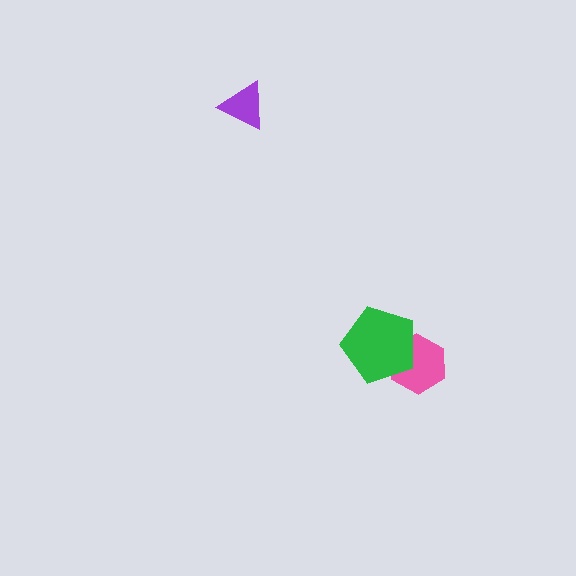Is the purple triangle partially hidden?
No, no other shape covers it.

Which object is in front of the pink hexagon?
The green pentagon is in front of the pink hexagon.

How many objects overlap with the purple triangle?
0 objects overlap with the purple triangle.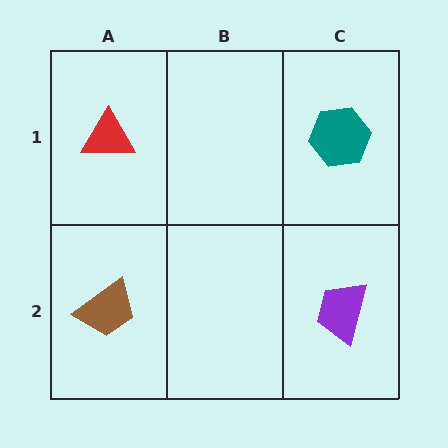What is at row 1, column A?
A red triangle.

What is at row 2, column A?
A brown trapezoid.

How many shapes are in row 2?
2 shapes.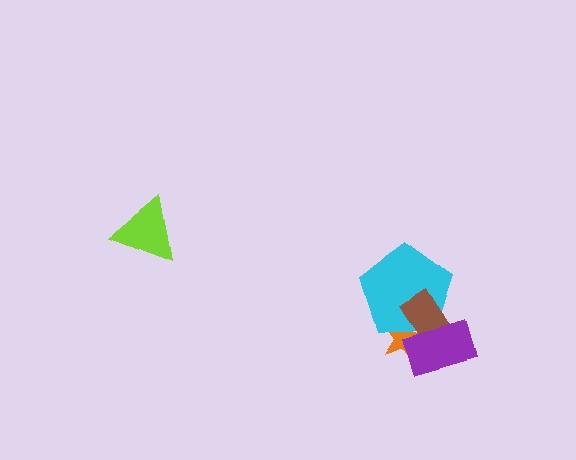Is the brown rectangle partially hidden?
Yes, it is partially covered by another shape.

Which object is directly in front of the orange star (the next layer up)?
The cyan pentagon is directly in front of the orange star.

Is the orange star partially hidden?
Yes, it is partially covered by another shape.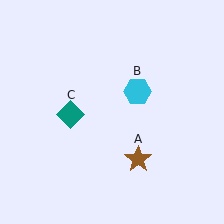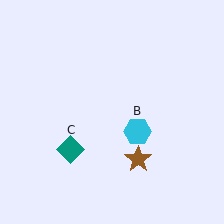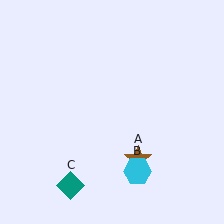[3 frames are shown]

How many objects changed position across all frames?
2 objects changed position: cyan hexagon (object B), teal diamond (object C).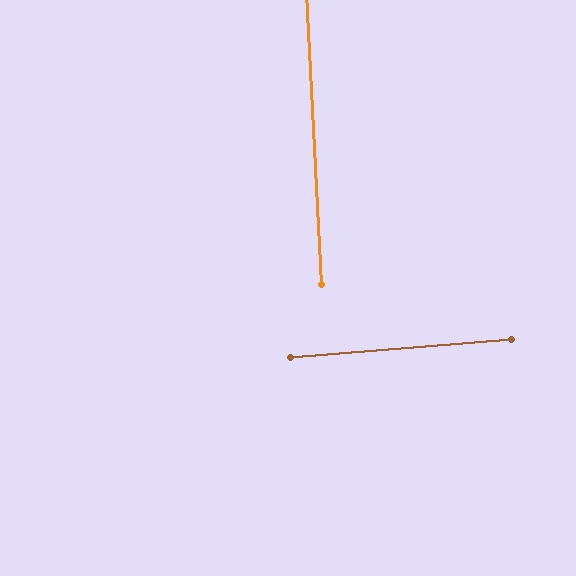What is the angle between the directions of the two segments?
Approximately 88 degrees.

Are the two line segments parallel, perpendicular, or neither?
Perpendicular — they meet at approximately 88°.